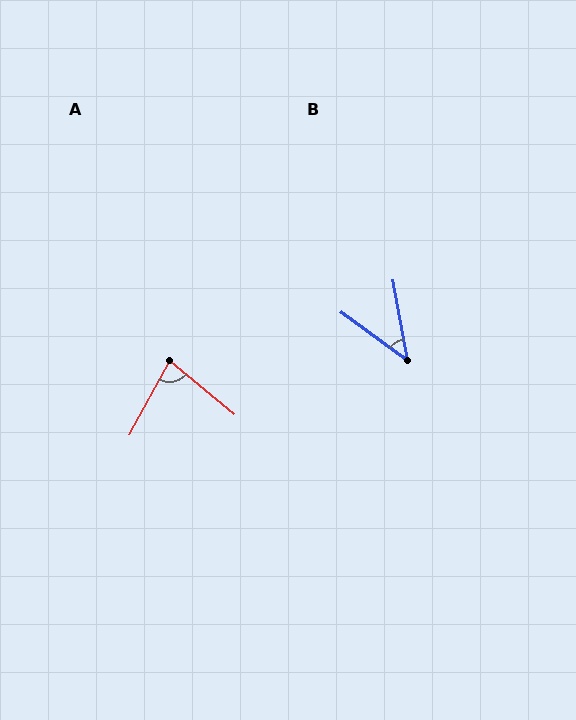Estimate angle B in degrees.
Approximately 43 degrees.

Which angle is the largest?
A, at approximately 79 degrees.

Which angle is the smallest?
B, at approximately 43 degrees.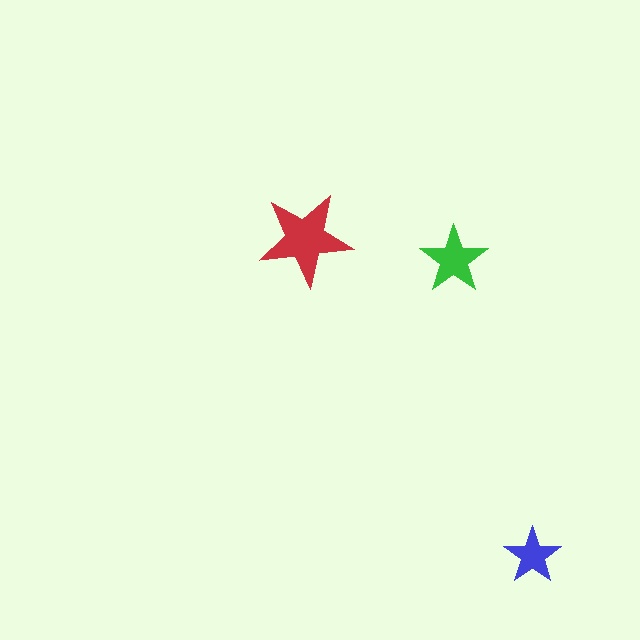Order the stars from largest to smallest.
the red one, the green one, the blue one.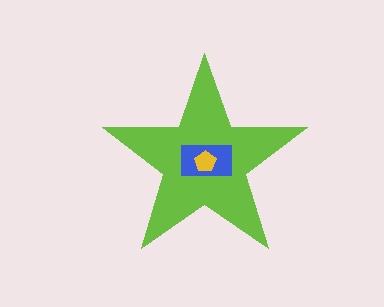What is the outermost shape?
The lime star.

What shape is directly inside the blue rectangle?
The yellow pentagon.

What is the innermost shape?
The yellow pentagon.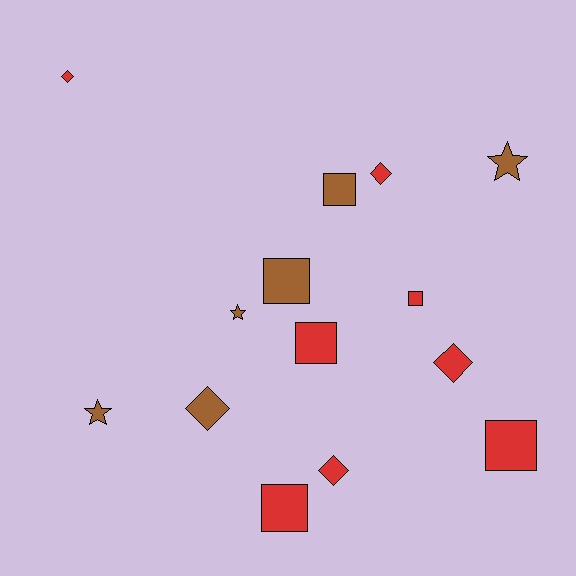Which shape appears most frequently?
Square, with 6 objects.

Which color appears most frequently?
Red, with 8 objects.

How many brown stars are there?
There are 3 brown stars.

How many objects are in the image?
There are 14 objects.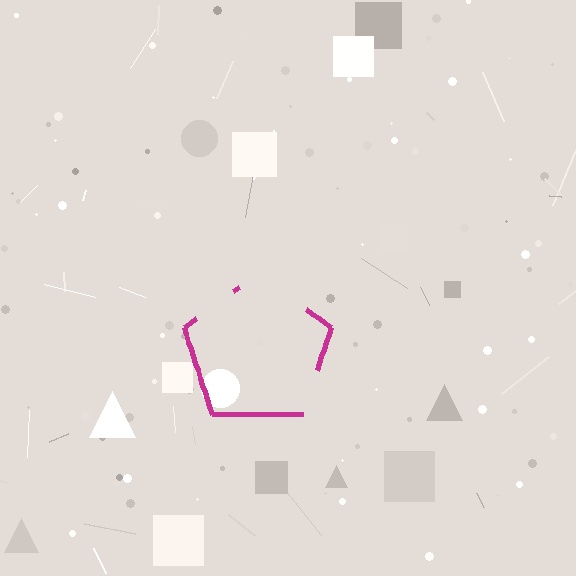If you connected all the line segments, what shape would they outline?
They would outline a pentagon.